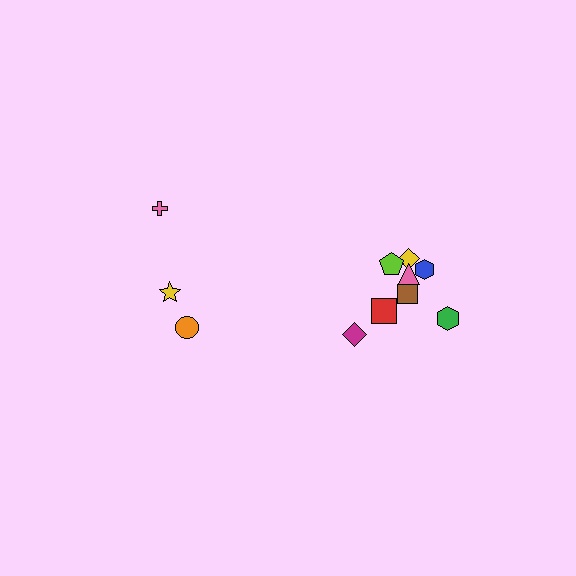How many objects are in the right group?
There are 8 objects.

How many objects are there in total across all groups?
There are 11 objects.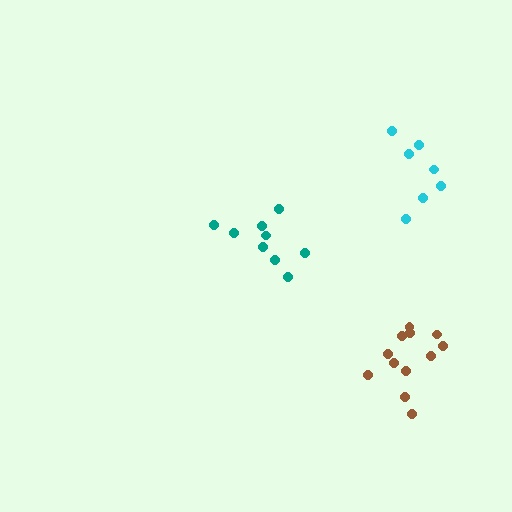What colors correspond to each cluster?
The clusters are colored: teal, cyan, brown.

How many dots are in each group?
Group 1: 9 dots, Group 2: 7 dots, Group 3: 12 dots (28 total).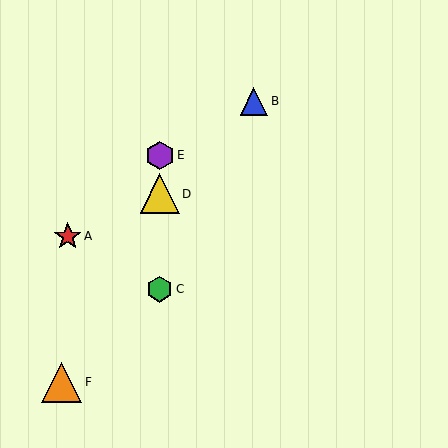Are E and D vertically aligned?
Yes, both are at x≈160.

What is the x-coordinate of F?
Object F is at x≈62.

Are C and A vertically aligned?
No, C is at x≈160 and A is at x≈68.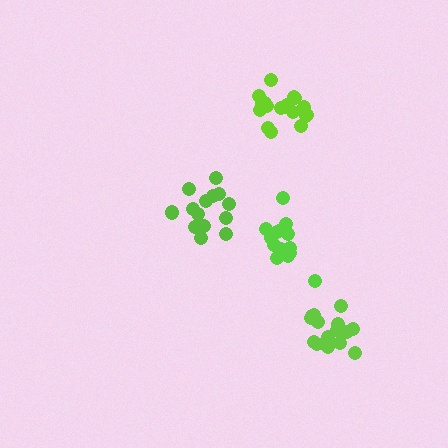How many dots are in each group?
Group 1: 19 dots, Group 2: 14 dots, Group 3: 16 dots, Group 4: 15 dots (64 total).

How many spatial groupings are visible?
There are 4 spatial groupings.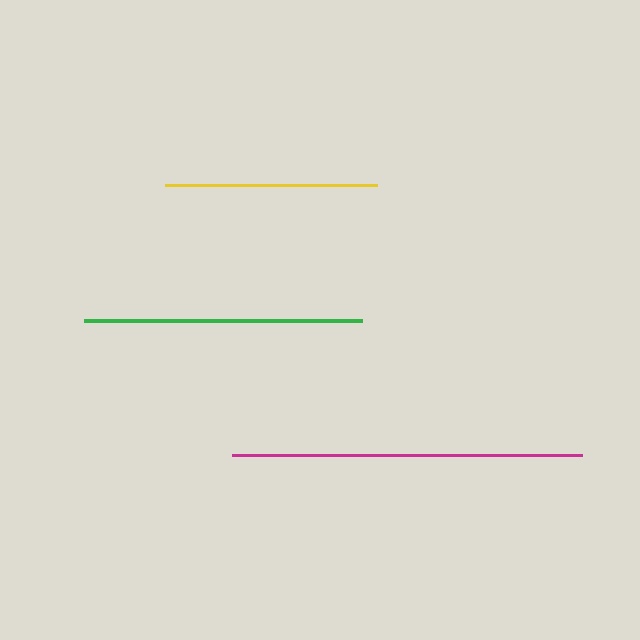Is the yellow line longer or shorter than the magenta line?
The magenta line is longer than the yellow line.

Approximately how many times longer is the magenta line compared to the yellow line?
The magenta line is approximately 1.7 times the length of the yellow line.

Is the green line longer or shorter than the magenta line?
The magenta line is longer than the green line.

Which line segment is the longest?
The magenta line is the longest at approximately 350 pixels.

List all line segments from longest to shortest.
From longest to shortest: magenta, green, yellow.